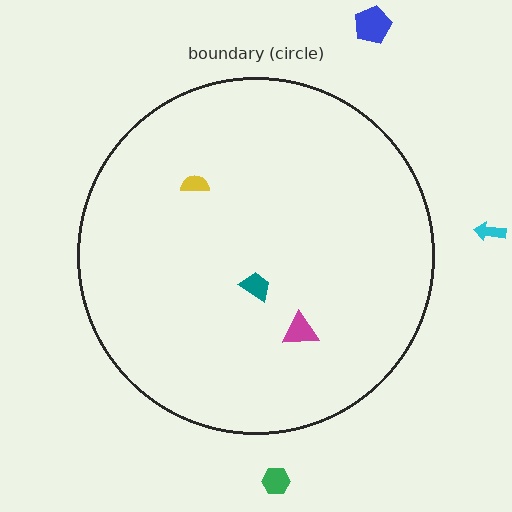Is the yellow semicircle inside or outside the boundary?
Inside.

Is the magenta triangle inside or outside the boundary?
Inside.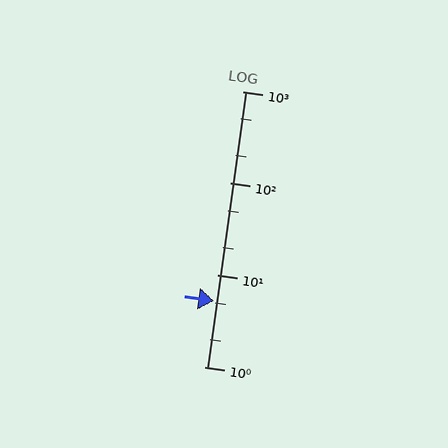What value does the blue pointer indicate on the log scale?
The pointer indicates approximately 5.2.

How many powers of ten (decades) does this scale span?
The scale spans 3 decades, from 1 to 1000.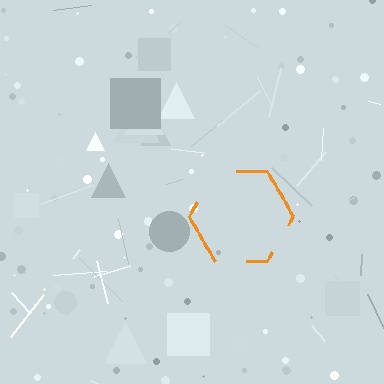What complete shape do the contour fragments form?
The contour fragments form a hexagon.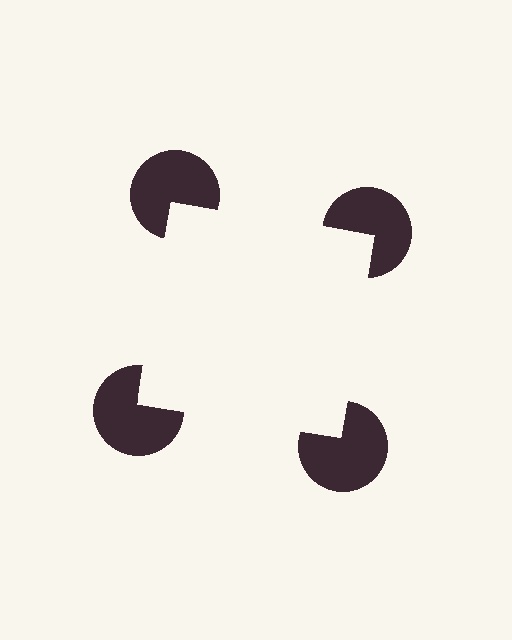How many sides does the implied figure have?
4 sides.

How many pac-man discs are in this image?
There are 4 — one at each vertex of the illusory square.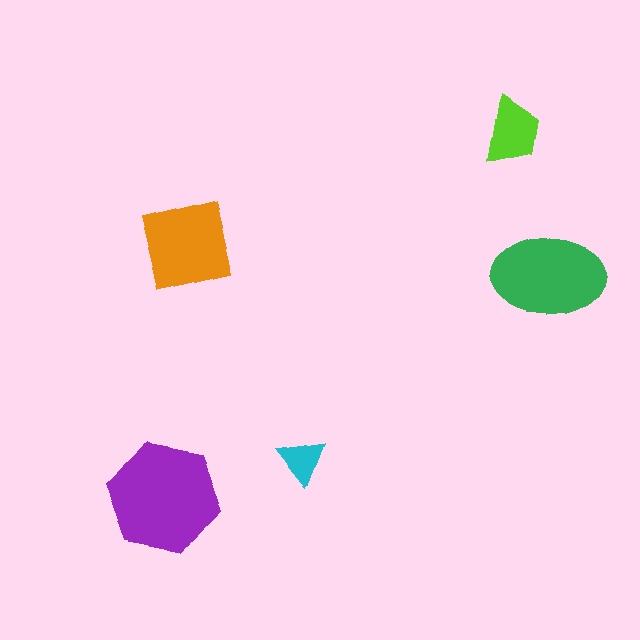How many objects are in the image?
There are 5 objects in the image.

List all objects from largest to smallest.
The purple hexagon, the green ellipse, the orange square, the lime trapezoid, the cyan triangle.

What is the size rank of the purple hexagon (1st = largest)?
1st.